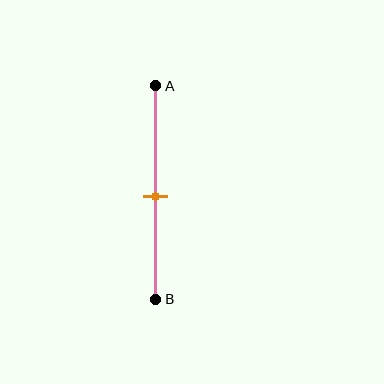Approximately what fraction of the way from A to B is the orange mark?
The orange mark is approximately 50% of the way from A to B.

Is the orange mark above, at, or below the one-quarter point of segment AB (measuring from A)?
The orange mark is below the one-quarter point of segment AB.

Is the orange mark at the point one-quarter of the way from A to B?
No, the mark is at about 50% from A, not at the 25% one-quarter point.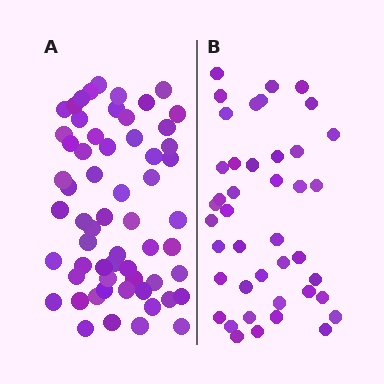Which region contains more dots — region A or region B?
Region A (the left region) has more dots.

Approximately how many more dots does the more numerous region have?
Region A has approximately 20 more dots than region B.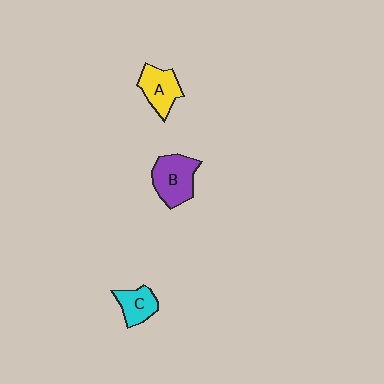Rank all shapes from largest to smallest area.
From largest to smallest: B (purple), A (yellow), C (cyan).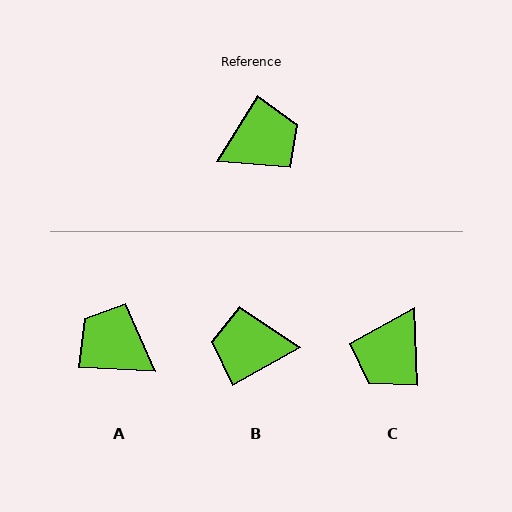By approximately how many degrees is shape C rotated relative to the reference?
Approximately 146 degrees clockwise.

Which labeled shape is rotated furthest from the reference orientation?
B, about 151 degrees away.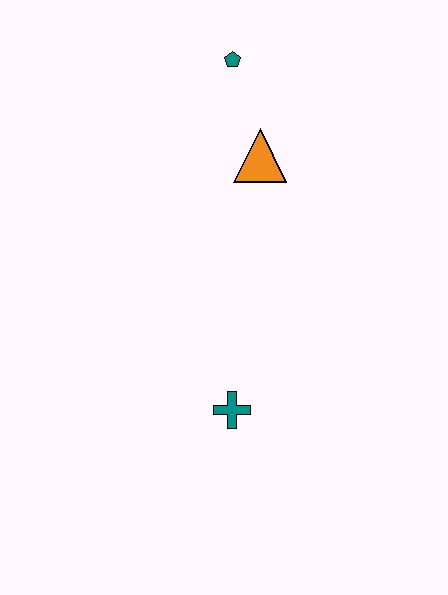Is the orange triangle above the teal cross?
Yes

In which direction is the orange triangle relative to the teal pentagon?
The orange triangle is below the teal pentagon.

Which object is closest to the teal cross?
The orange triangle is closest to the teal cross.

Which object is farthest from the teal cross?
The teal pentagon is farthest from the teal cross.